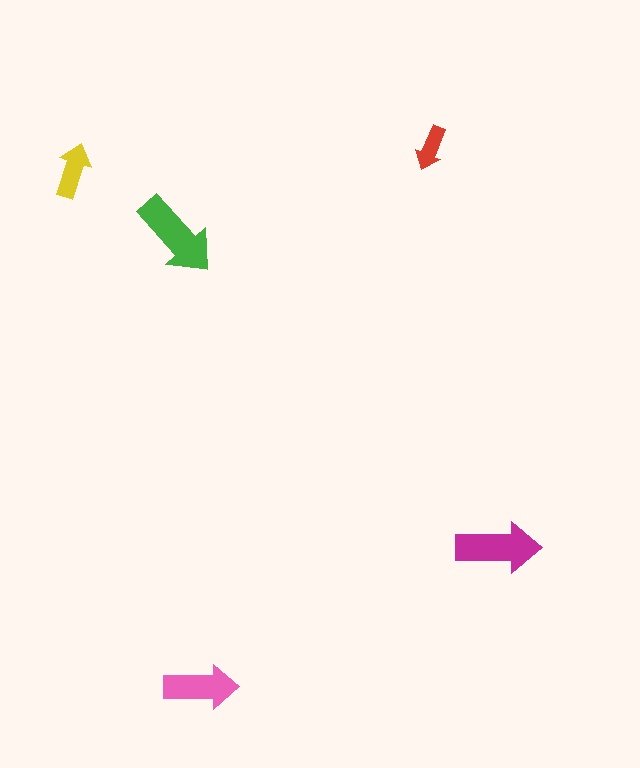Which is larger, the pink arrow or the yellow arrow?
The pink one.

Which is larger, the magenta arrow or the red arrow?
The magenta one.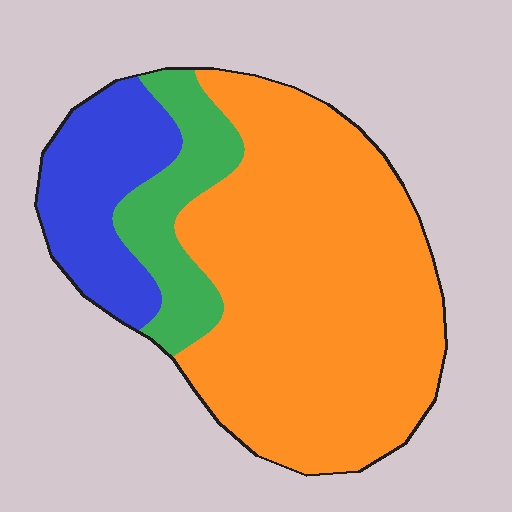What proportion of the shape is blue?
Blue covers about 20% of the shape.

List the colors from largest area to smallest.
From largest to smallest: orange, blue, green.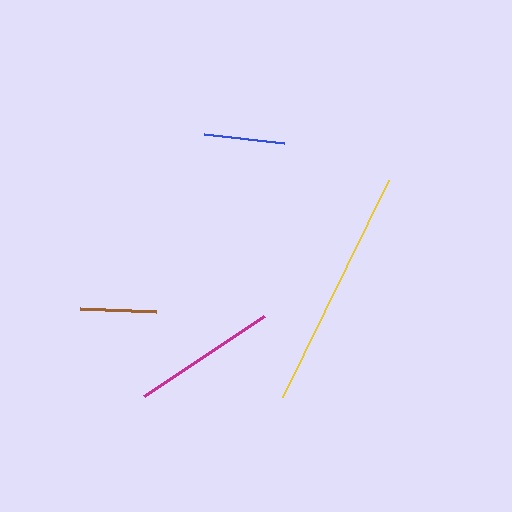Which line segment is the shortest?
The brown line is the shortest at approximately 76 pixels.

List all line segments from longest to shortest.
From longest to shortest: yellow, magenta, blue, brown.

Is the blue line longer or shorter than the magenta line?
The magenta line is longer than the blue line.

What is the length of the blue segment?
The blue segment is approximately 81 pixels long.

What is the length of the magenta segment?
The magenta segment is approximately 144 pixels long.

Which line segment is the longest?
The yellow line is the longest at approximately 241 pixels.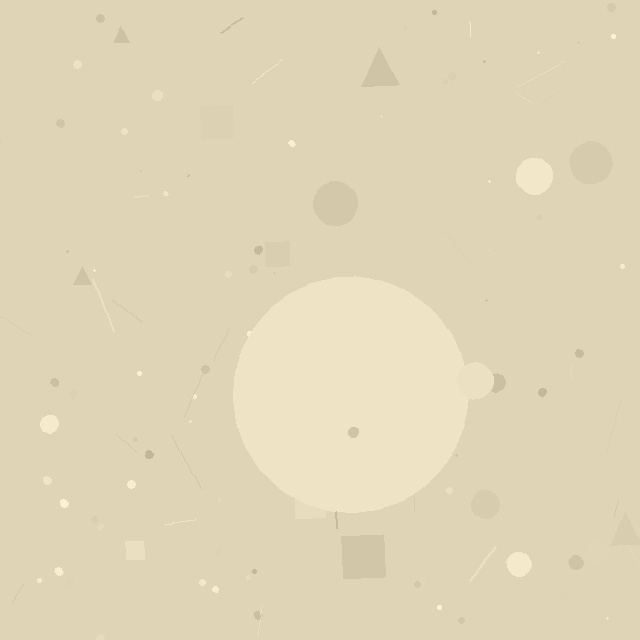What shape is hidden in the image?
A circle is hidden in the image.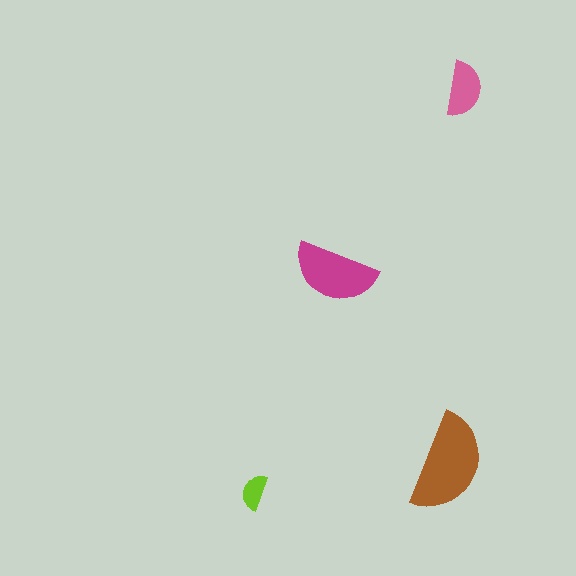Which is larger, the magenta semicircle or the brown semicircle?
The brown one.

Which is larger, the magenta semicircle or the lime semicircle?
The magenta one.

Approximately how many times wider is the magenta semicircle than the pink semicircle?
About 1.5 times wider.